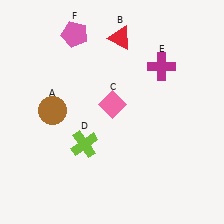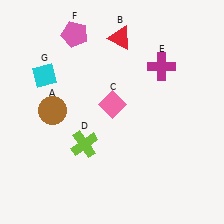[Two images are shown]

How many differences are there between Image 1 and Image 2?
There is 1 difference between the two images.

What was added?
A cyan diamond (G) was added in Image 2.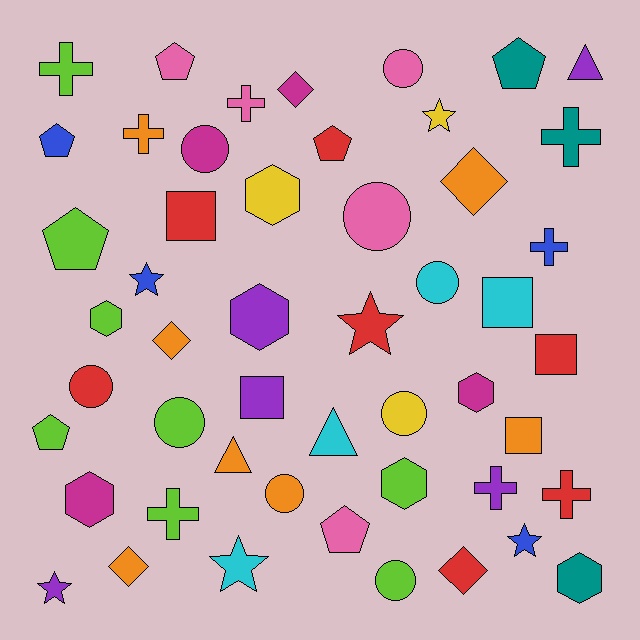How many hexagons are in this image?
There are 7 hexagons.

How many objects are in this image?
There are 50 objects.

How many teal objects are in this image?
There are 3 teal objects.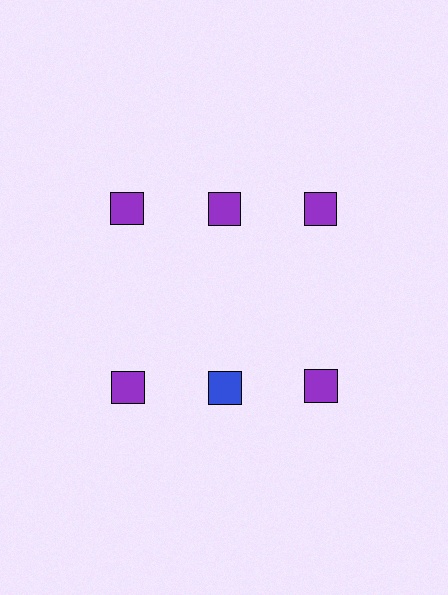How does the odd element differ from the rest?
It has a different color: blue instead of purple.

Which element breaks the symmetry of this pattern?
The blue square in the second row, second from left column breaks the symmetry. All other shapes are purple squares.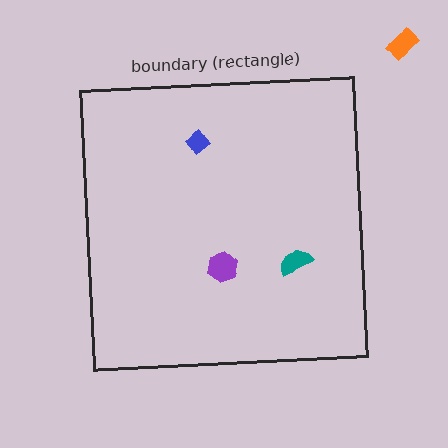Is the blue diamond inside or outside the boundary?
Inside.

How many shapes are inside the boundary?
3 inside, 1 outside.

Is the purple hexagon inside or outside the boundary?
Inside.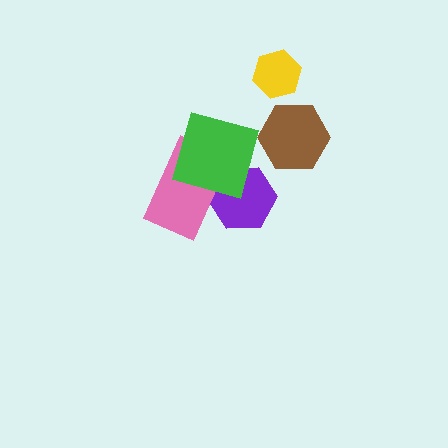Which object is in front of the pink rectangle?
The green diamond is in front of the pink rectangle.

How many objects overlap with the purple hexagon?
2 objects overlap with the purple hexagon.